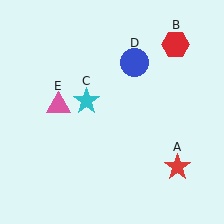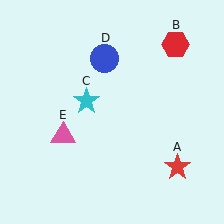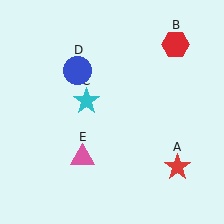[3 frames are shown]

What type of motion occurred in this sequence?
The blue circle (object D), pink triangle (object E) rotated counterclockwise around the center of the scene.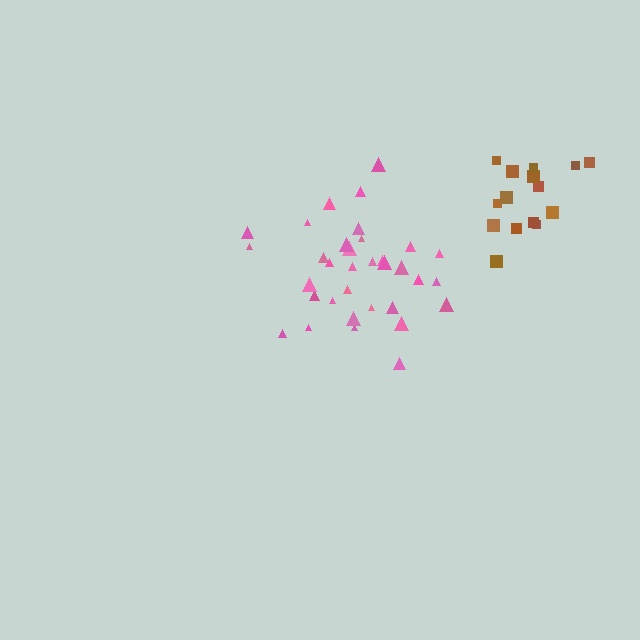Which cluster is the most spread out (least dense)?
Pink.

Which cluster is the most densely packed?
Brown.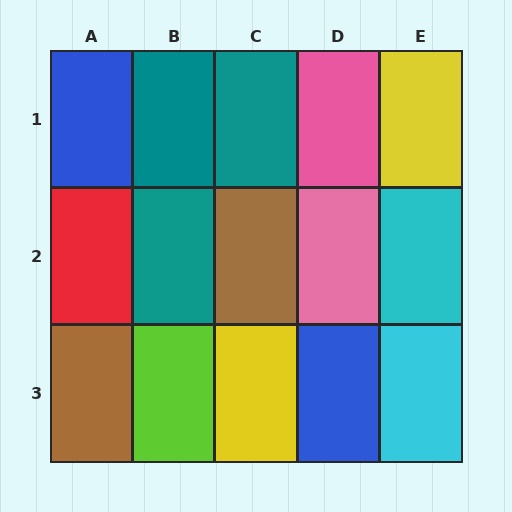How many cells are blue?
2 cells are blue.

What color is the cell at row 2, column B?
Teal.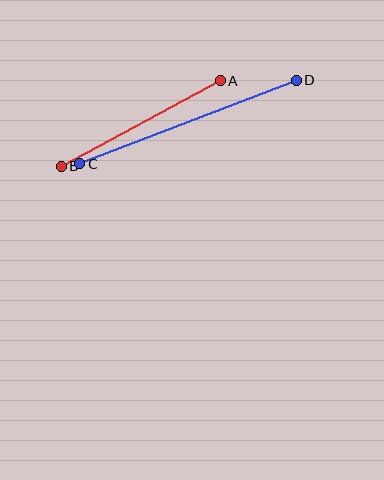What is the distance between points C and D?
The distance is approximately 232 pixels.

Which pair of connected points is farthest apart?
Points C and D are farthest apart.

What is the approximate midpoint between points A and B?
The midpoint is at approximately (141, 124) pixels.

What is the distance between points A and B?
The distance is approximately 181 pixels.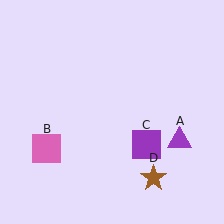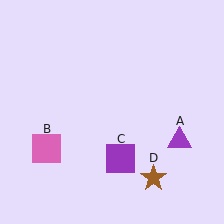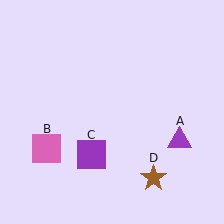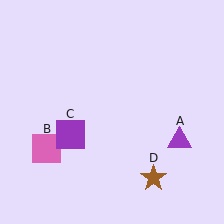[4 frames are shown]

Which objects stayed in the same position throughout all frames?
Purple triangle (object A) and pink square (object B) and brown star (object D) remained stationary.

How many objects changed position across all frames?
1 object changed position: purple square (object C).